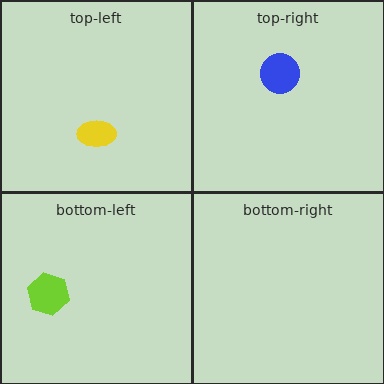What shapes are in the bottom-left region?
The lime hexagon.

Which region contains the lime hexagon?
The bottom-left region.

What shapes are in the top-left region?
The yellow ellipse.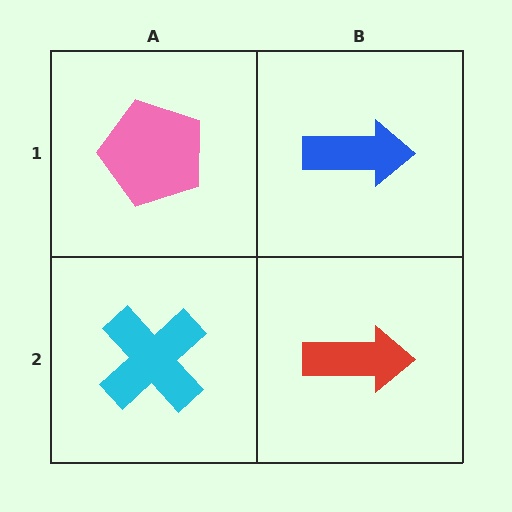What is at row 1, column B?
A blue arrow.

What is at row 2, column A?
A cyan cross.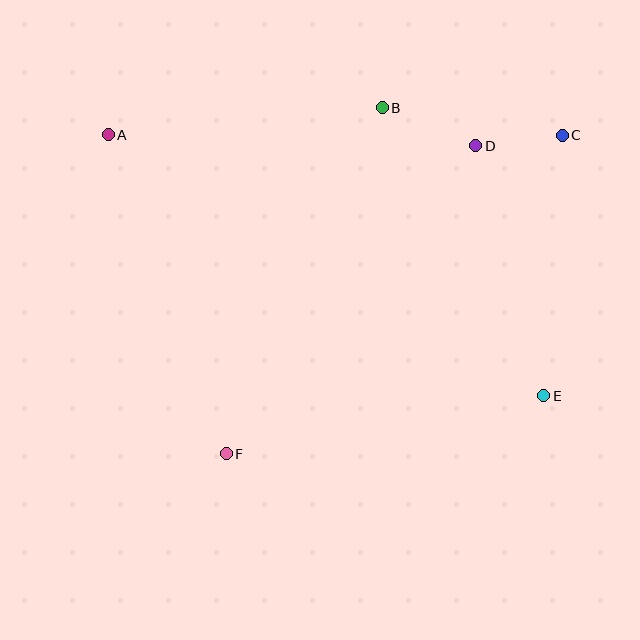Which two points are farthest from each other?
Points A and E are farthest from each other.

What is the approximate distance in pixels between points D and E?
The distance between D and E is approximately 259 pixels.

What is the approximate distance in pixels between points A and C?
The distance between A and C is approximately 454 pixels.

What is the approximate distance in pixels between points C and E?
The distance between C and E is approximately 261 pixels.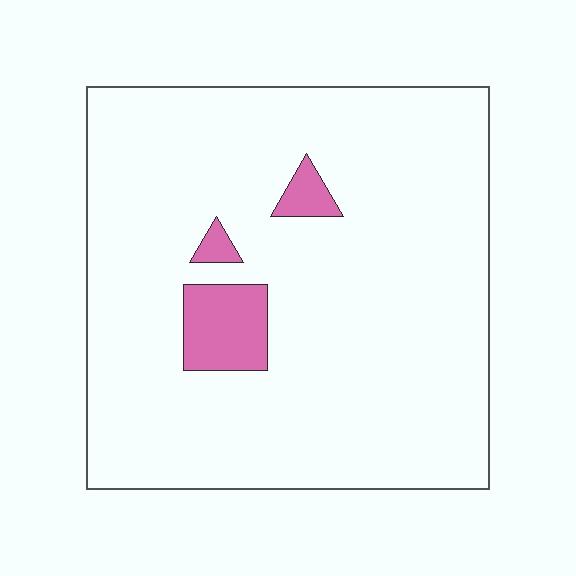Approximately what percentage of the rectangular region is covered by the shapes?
Approximately 5%.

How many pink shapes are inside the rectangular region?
3.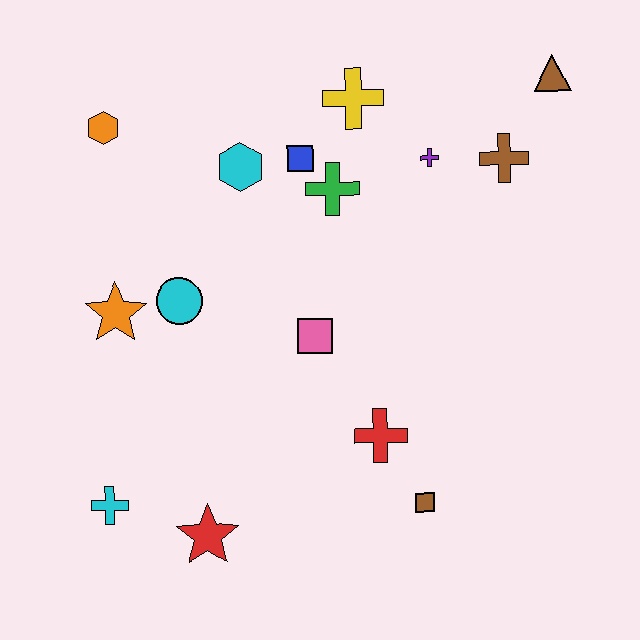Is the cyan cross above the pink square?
No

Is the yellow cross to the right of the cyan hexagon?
Yes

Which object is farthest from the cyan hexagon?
The brown square is farthest from the cyan hexagon.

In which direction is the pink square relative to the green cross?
The pink square is below the green cross.